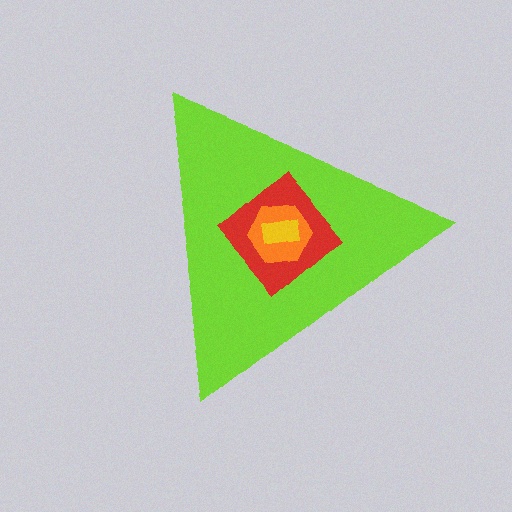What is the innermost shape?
The yellow rectangle.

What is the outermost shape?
The lime triangle.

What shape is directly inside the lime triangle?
The red diamond.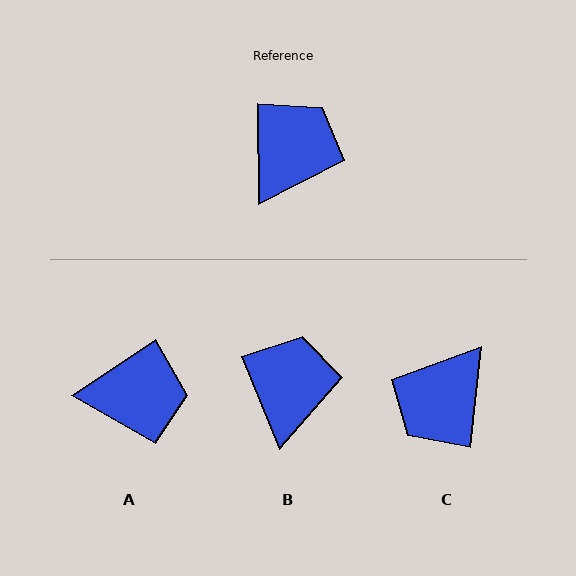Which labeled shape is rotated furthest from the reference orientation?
C, about 173 degrees away.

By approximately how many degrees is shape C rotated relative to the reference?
Approximately 173 degrees counter-clockwise.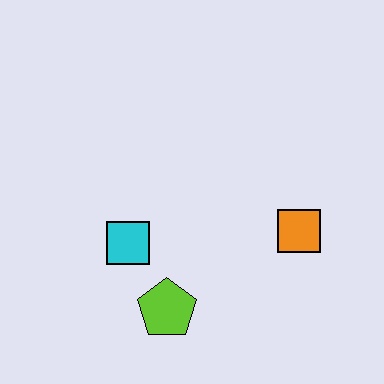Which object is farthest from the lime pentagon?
The orange square is farthest from the lime pentagon.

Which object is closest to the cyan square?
The lime pentagon is closest to the cyan square.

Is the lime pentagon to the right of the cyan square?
Yes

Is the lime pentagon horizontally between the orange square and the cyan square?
Yes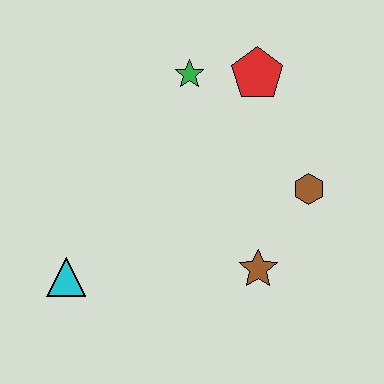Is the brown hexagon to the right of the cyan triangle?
Yes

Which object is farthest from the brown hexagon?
The cyan triangle is farthest from the brown hexagon.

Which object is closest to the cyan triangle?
The brown star is closest to the cyan triangle.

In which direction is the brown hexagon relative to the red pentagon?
The brown hexagon is below the red pentagon.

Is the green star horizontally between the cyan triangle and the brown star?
Yes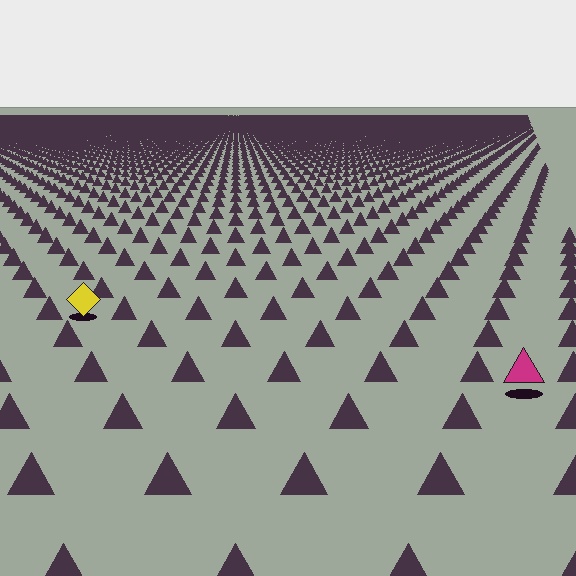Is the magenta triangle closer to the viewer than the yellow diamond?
Yes. The magenta triangle is closer — you can tell from the texture gradient: the ground texture is coarser near it.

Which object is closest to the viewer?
The magenta triangle is closest. The texture marks near it are larger and more spread out.